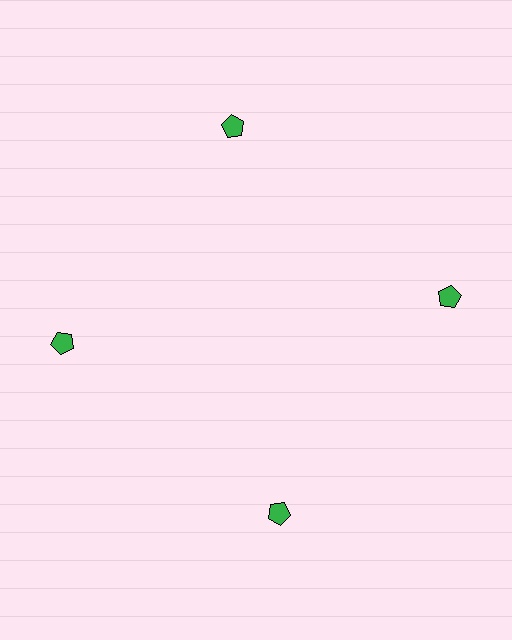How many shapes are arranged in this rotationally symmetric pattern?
There are 4 shapes, arranged in 4 groups of 1.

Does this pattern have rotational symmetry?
Yes, this pattern has 4-fold rotational symmetry. It looks the same after rotating 90 degrees around the center.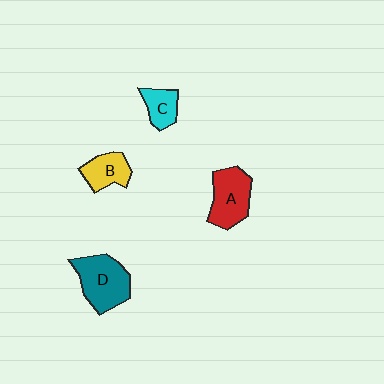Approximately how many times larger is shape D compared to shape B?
Approximately 1.7 times.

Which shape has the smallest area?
Shape C (cyan).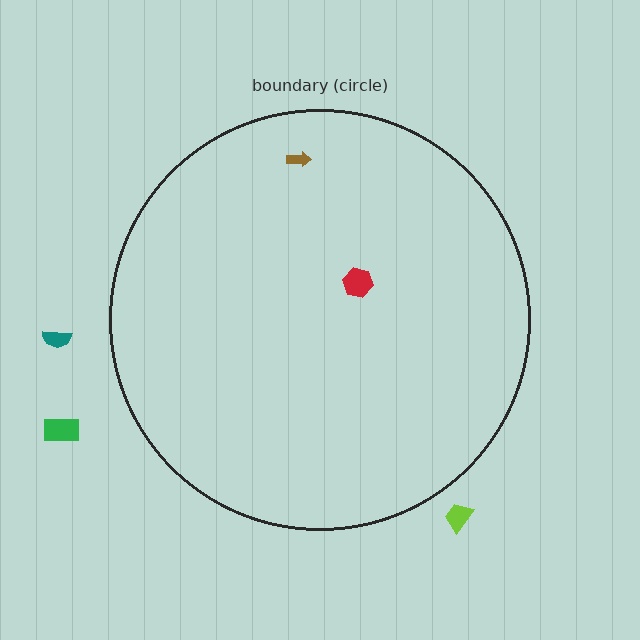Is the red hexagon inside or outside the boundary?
Inside.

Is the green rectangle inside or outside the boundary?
Outside.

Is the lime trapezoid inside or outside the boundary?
Outside.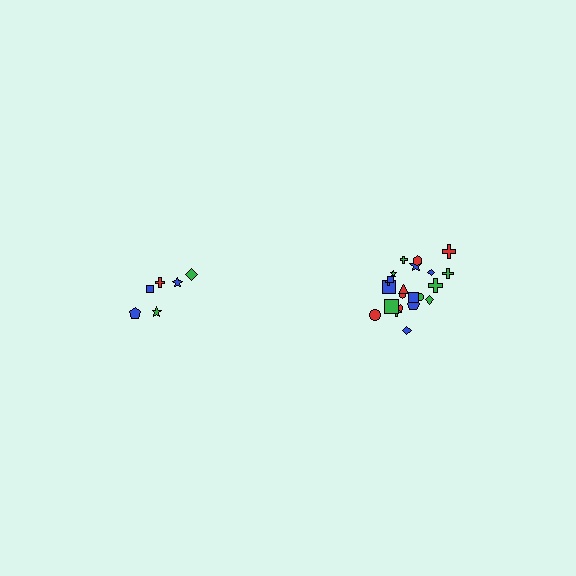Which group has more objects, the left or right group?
The right group.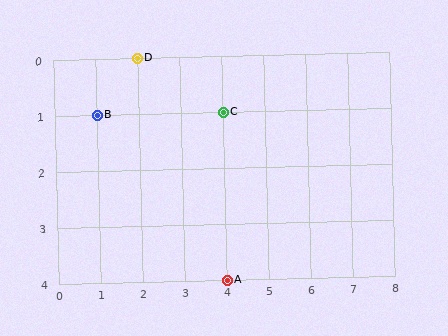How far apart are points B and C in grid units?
Points B and C are 3 columns apart.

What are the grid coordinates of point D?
Point D is at grid coordinates (2, 0).